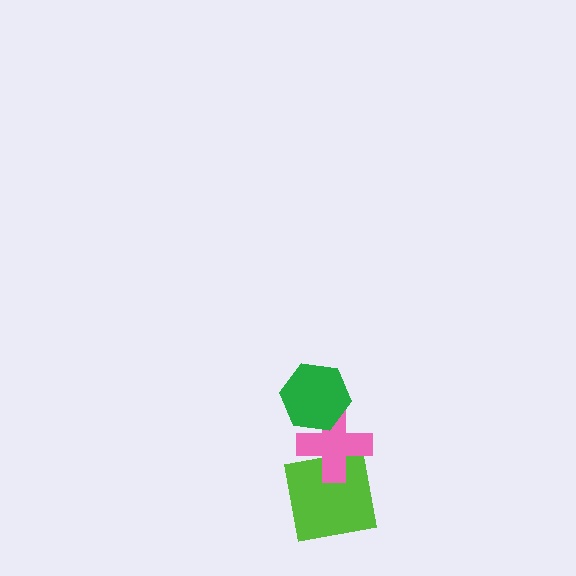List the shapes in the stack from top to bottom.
From top to bottom: the green hexagon, the pink cross, the lime square.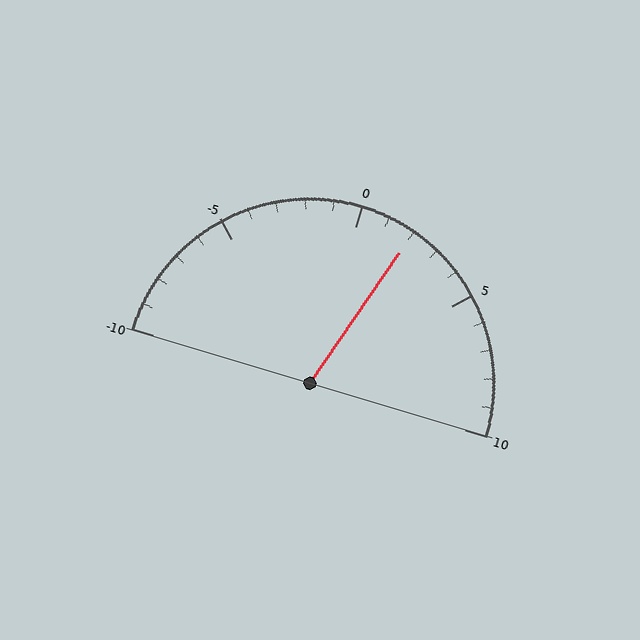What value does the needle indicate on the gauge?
The needle indicates approximately 2.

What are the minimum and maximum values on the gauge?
The gauge ranges from -10 to 10.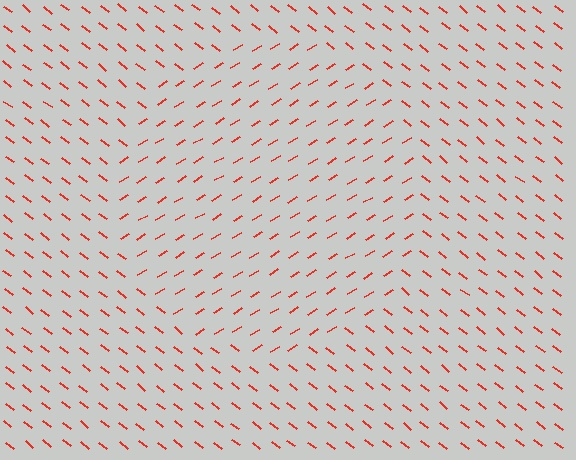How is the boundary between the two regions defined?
The boundary is defined purely by a change in line orientation (approximately 69 degrees difference). All lines are the same color and thickness.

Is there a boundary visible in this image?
Yes, there is a texture boundary formed by a change in line orientation.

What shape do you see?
I see a circle.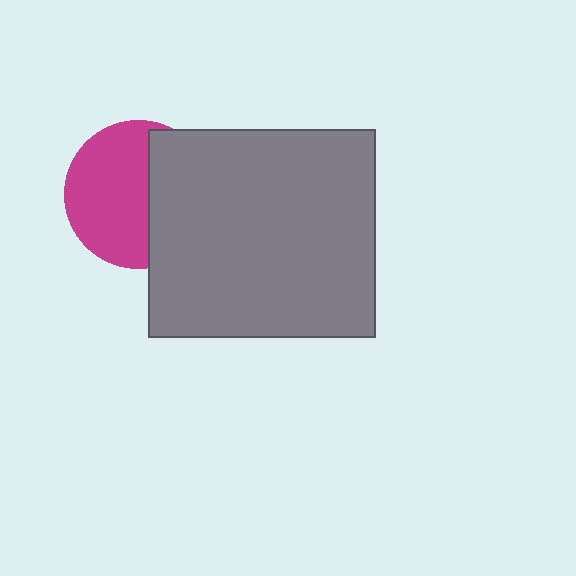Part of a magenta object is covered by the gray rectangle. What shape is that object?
It is a circle.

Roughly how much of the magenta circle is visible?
About half of it is visible (roughly 59%).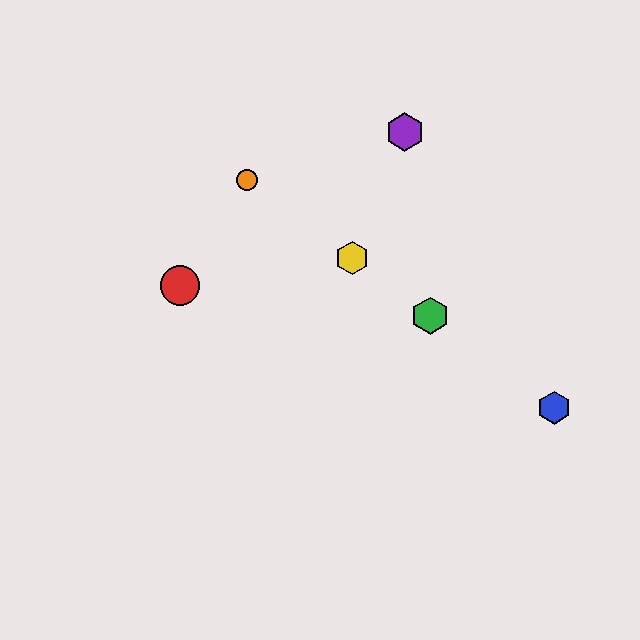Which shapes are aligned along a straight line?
The blue hexagon, the green hexagon, the yellow hexagon, the orange circle are aligned along a straight line.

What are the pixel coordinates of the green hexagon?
The green hexagon is at (430, 316).